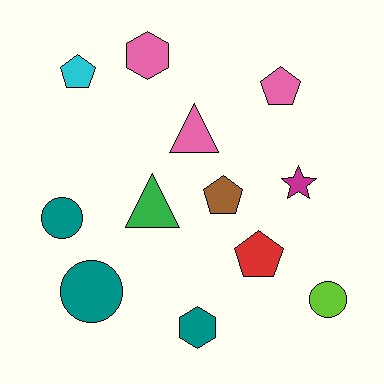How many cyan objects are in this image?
There is 1 cyan object.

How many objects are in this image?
There are 12 objects.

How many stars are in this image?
There is 1 star.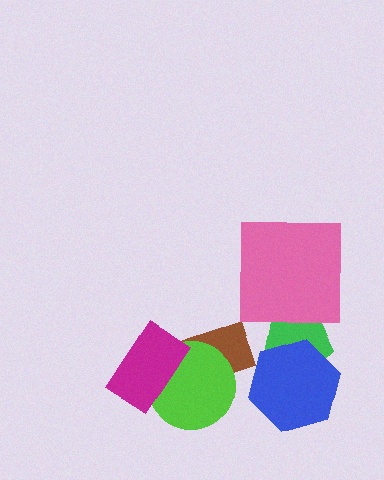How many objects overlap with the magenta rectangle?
2 objects overlap with the magenta rectangle.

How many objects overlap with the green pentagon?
2 objects overlap with the green pentagon.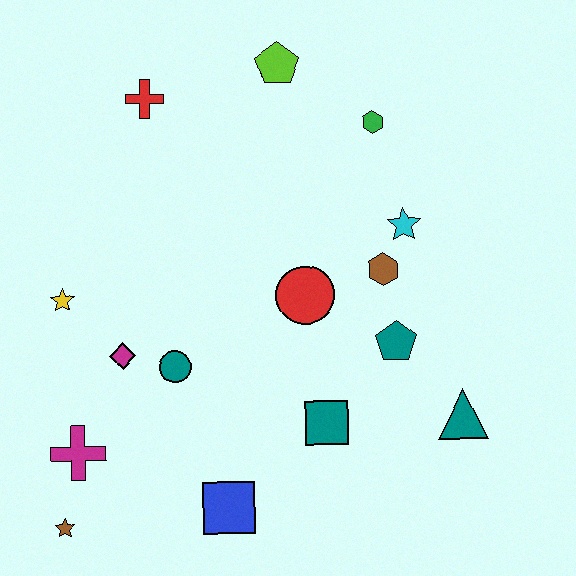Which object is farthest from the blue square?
The lime pentagon is farthest from the blue square.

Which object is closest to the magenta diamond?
The teal circle is closest to the magenta diamond.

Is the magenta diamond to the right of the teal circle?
No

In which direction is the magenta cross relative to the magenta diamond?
The magenta cross is below the magenta diamond.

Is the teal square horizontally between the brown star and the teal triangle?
Yes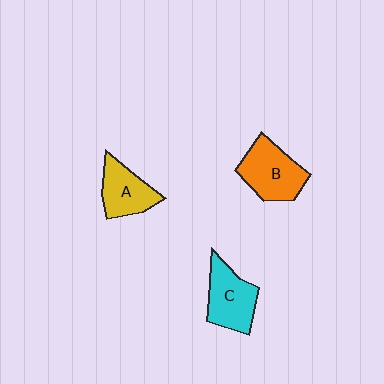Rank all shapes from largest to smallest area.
From largest to smallest: B (orange), C (cyan), A (yellow).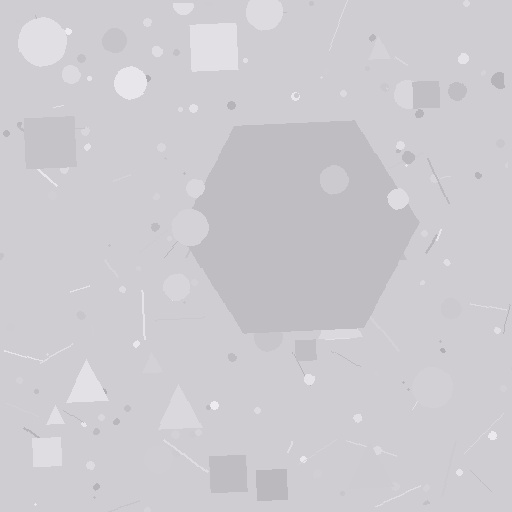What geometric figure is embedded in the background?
A hexagon is embedded in the background.